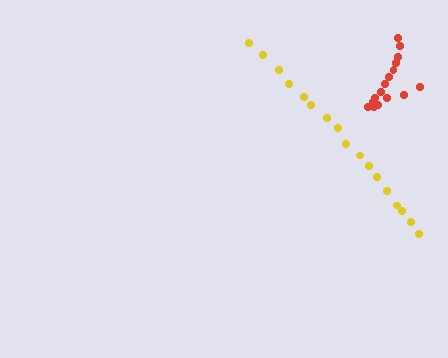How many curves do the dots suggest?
There are 2 distinct paths.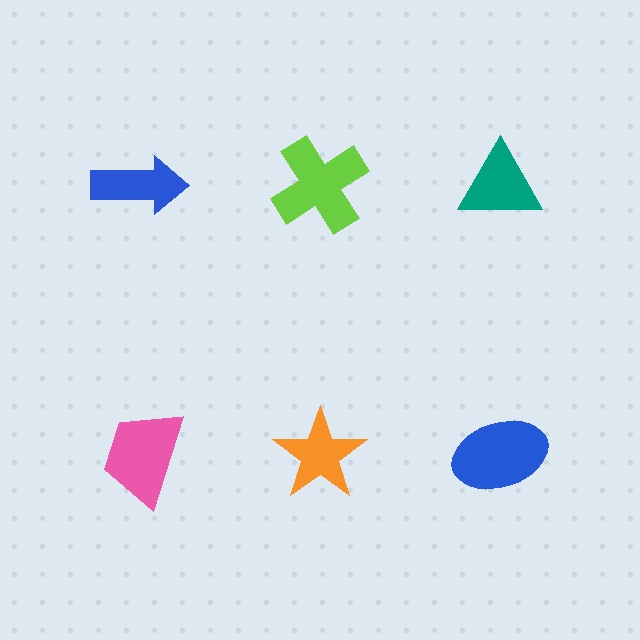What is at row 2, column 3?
A blue ellipse.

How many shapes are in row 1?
3 shapes.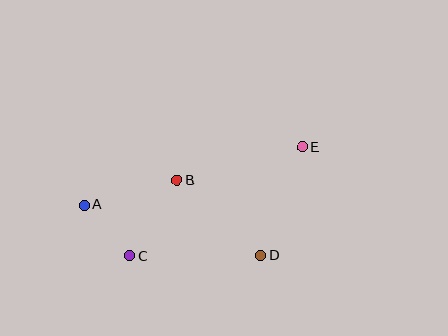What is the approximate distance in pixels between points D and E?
The distance between D and E is approximately 116 pixels.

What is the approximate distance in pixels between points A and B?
The distance between A and B is approximately 95 pixels.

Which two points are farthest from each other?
Points A and E are farthest from each other.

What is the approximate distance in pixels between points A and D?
The distance between A and D is approximately 183 pixels.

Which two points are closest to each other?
Points A and C are closest to each other.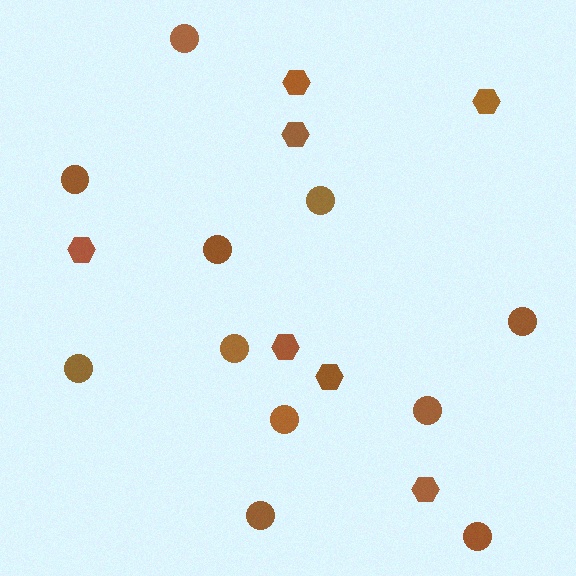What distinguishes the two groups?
There are 2 groups: one group of hexagons (7) and one group of circles (11).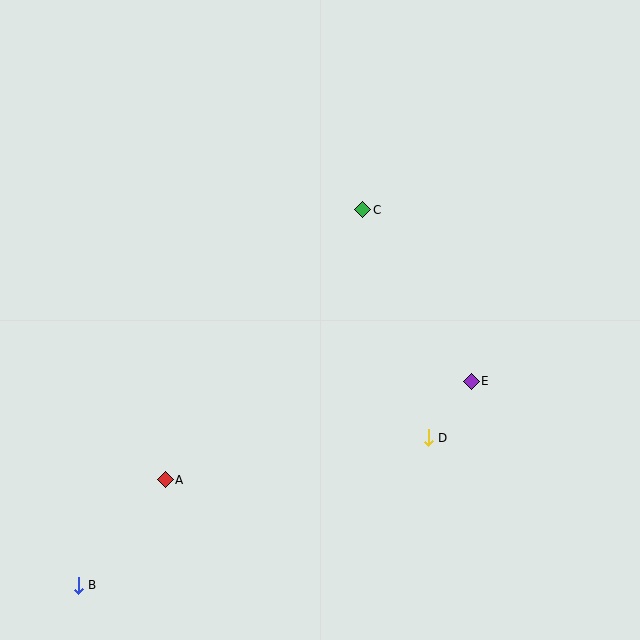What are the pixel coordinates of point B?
Point B is at (78, 585).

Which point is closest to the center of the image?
Point C at (363, 210) is closest to the center.